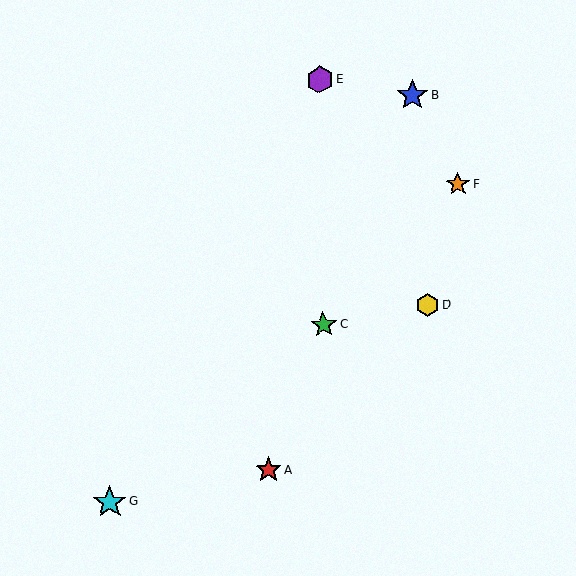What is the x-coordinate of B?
Object B is at x≈412.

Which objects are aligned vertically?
Objects C, E are aligned vertically.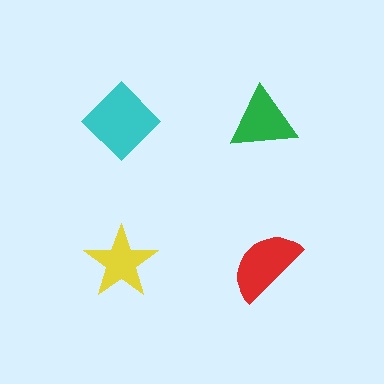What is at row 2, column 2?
A red semicircle.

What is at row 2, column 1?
A yellow star.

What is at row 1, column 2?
A green triangle.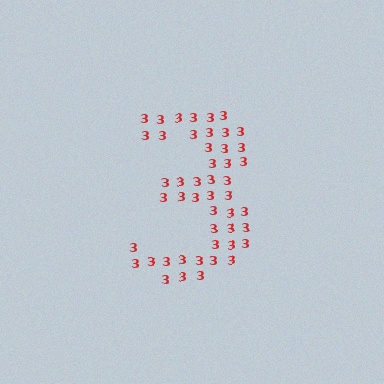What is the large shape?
The large shape is the digit 3.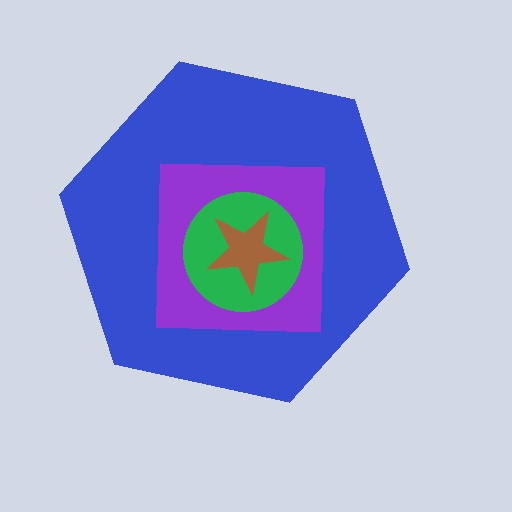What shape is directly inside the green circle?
The brown star.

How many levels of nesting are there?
4.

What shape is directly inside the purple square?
The green circle.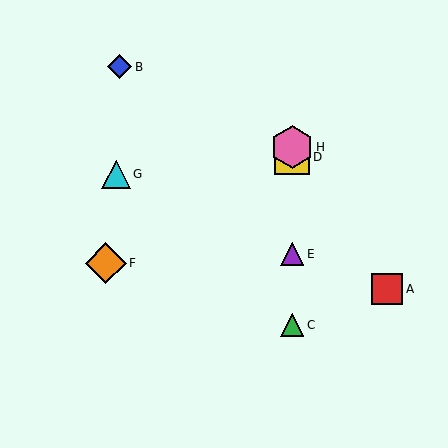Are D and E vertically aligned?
Yes, both are at x≈292.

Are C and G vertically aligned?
No, C is at x≈292 and G is at x≈116.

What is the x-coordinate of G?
Object G is at x≈116.